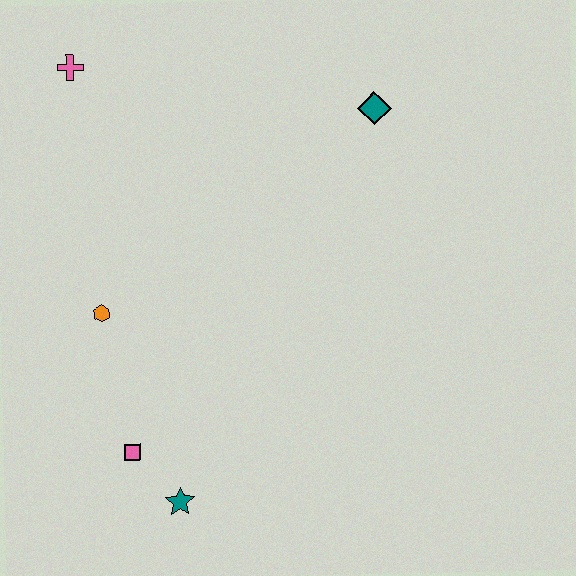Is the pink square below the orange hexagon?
Yes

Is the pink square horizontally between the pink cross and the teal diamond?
Yes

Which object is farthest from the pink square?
The teal diamond is farthest from the pink square.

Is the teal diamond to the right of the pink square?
Yes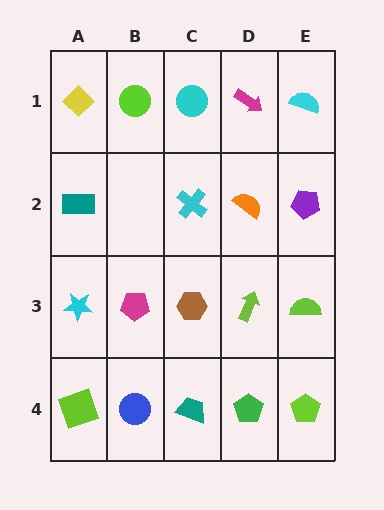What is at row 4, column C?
A teal trapezoid.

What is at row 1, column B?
A lime circle.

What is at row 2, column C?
A cyan cross.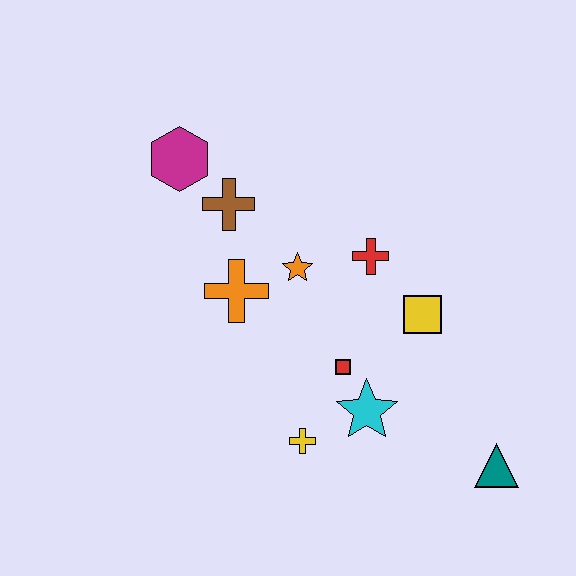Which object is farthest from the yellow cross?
The magenta hexagon is farthest from the yellow cross.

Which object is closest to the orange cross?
The orange star is closest to the orange cross.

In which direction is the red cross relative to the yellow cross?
The red cross is above the yellow cross.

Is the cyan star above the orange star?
No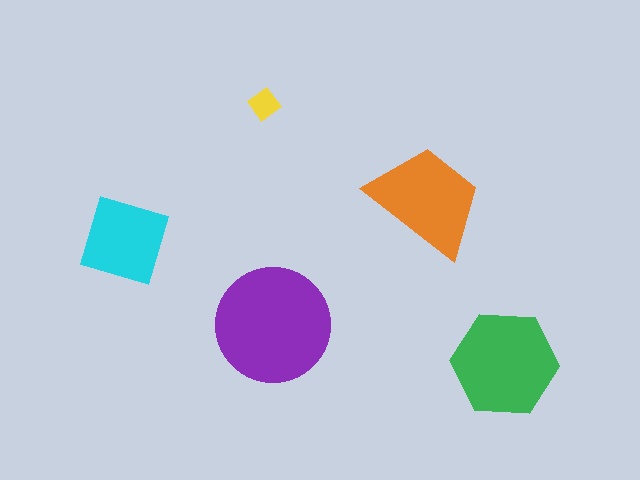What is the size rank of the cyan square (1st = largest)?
4th.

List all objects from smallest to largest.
The yellow diamond, the cyan square, the orange trapezoid, the green hexagon, the purple circle.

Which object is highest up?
The yellow diamond is topmost.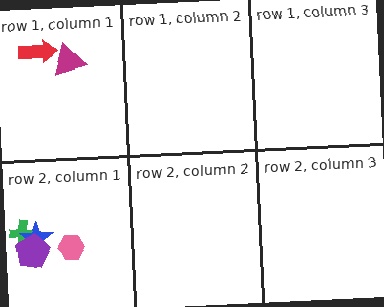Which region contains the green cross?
The row 2, column 1 region.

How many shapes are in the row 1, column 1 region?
2.